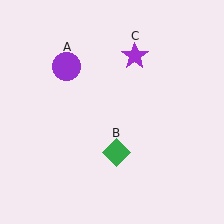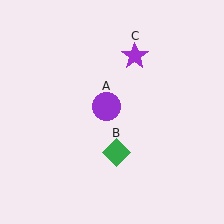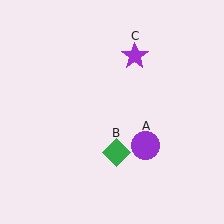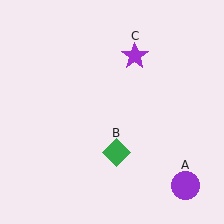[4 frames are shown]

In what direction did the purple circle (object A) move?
The purple circle (object A) moved down and to the right.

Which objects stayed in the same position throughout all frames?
Green diamond (object B) and purple star (object C) remained stationary.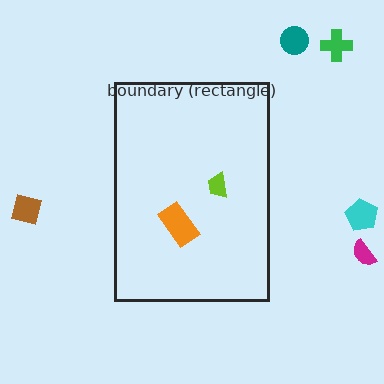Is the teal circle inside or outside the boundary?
Outside.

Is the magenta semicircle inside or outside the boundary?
Outside.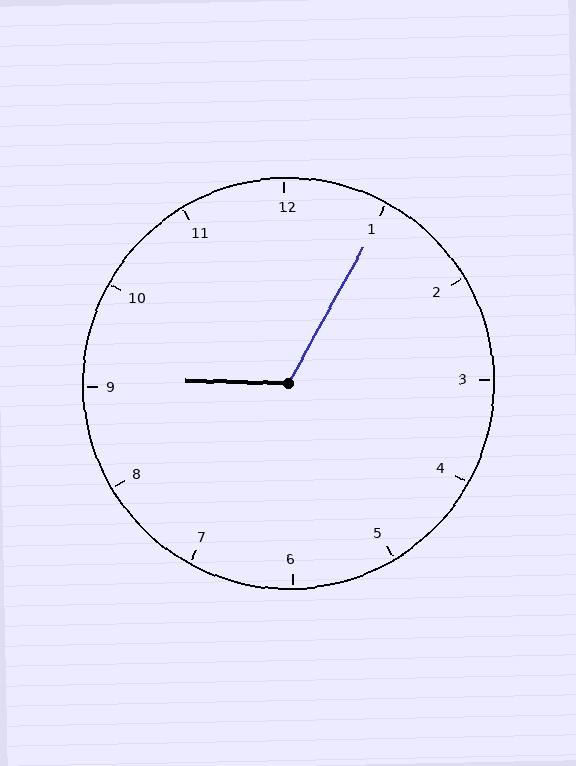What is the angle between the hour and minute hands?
Approximately 118 degrees.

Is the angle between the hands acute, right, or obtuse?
It is obtuse.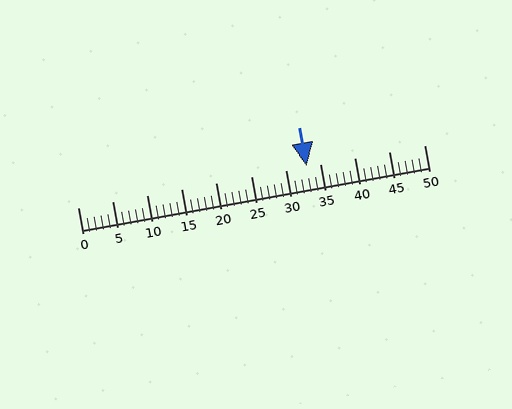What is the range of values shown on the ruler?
The ruler shows values from 0 to 50.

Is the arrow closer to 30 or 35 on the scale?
The arrow is closer to 35.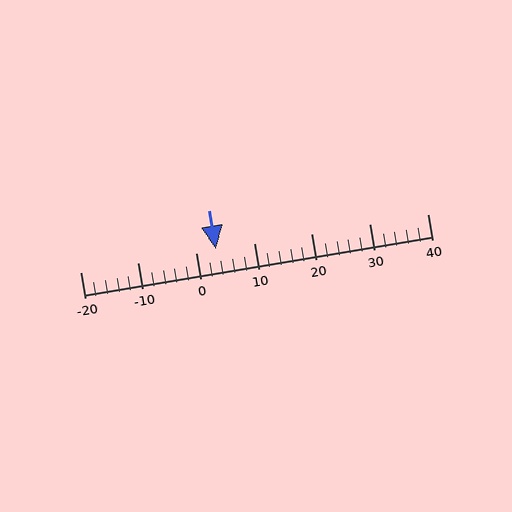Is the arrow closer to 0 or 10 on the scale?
The arrow is closer to 0.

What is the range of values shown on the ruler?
The ruler shows values from -20 to 40.